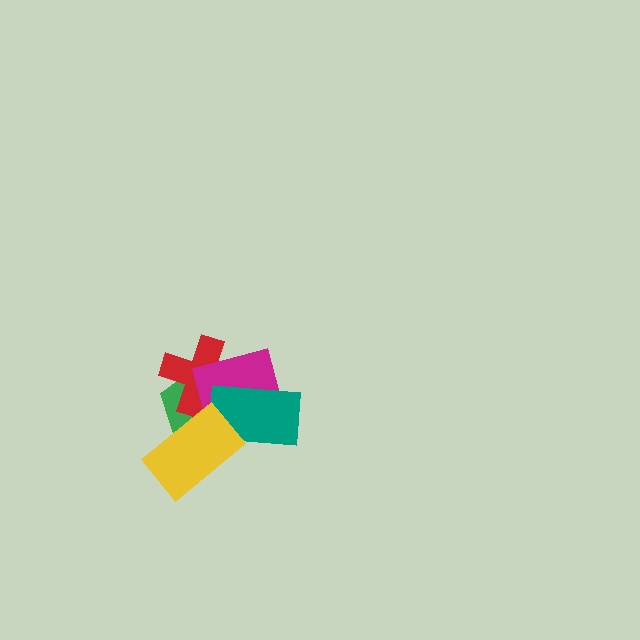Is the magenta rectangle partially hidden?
Yes, it is partially covered by another shape.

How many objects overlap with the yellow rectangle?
3 objects overlap with the yellow rectangle.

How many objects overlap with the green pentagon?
4 objects overlap with the green pentagon.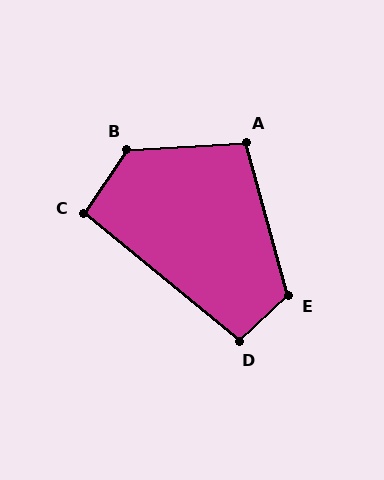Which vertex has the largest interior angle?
B, at approximately 127 degrees.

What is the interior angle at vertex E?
Approximately 117 degrees (obtuse).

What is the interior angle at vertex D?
Approximately 98 degrees (obtuse).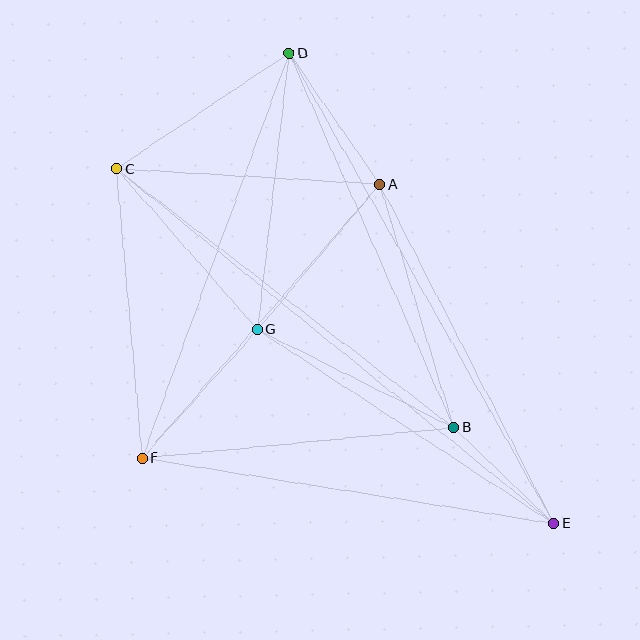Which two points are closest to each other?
Points B and E are closest to each other.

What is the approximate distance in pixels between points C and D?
The distance between C and D is approximately 208 pixels.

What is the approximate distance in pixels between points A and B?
The distance between A and B is approximately 254 pixels.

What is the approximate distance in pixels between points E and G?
The distance between E and G is approximately 354 pixels.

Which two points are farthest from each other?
Points C and E are farthest from each other.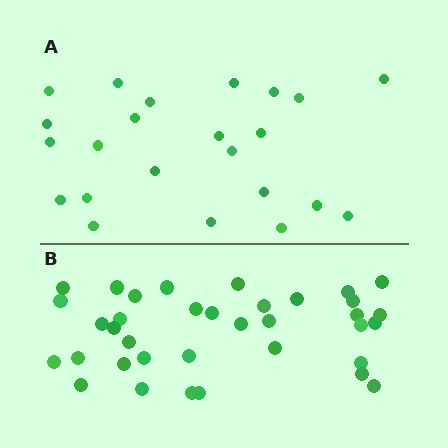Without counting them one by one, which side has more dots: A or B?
Region B (the bottom region) has more dots.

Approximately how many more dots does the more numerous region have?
Region B has approximately 15 more dots than region A.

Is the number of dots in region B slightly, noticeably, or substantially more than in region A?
Region B has substantially more. The ratio is roughly 1.6 to 1.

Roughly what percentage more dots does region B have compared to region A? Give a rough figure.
About 55% more.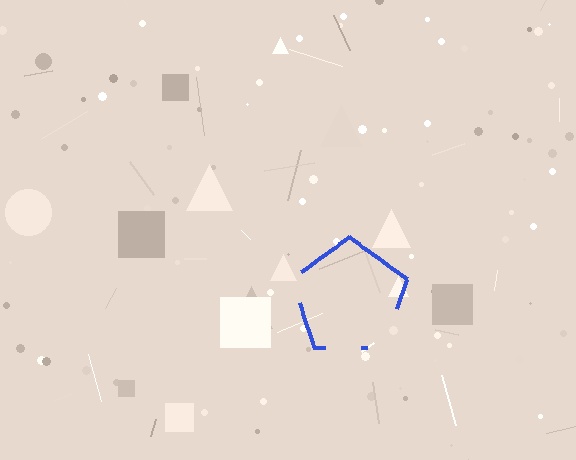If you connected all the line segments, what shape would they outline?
They would outline a pentagon.